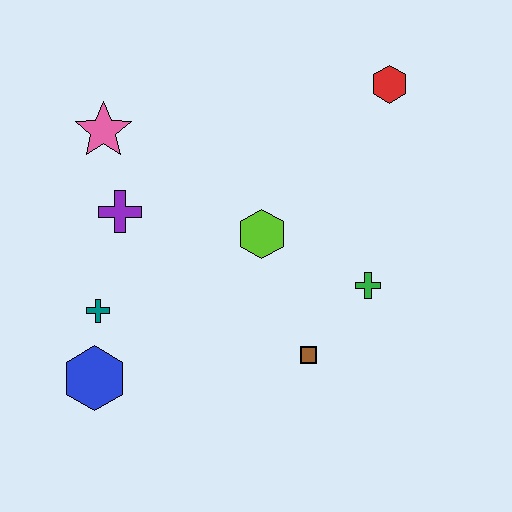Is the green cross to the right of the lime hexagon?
Yes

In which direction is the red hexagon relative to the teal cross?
The red hexagon is to the right of the teal cross.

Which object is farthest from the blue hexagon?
The red hexagon is farthest from the blue hexagon.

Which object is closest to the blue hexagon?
The teal cross is closest to the blue hexagon.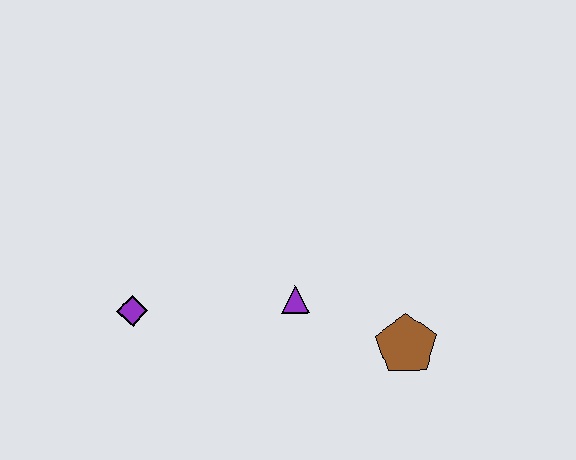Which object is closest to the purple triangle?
The brown pentagon is closest to the purple triangle.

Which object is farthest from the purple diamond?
The brown pentagon is farthest from the purple diamond.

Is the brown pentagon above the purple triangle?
No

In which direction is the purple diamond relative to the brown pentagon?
The purple diamond is to the left of the brown pentagon.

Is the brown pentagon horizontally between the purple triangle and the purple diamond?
No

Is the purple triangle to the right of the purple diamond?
Yes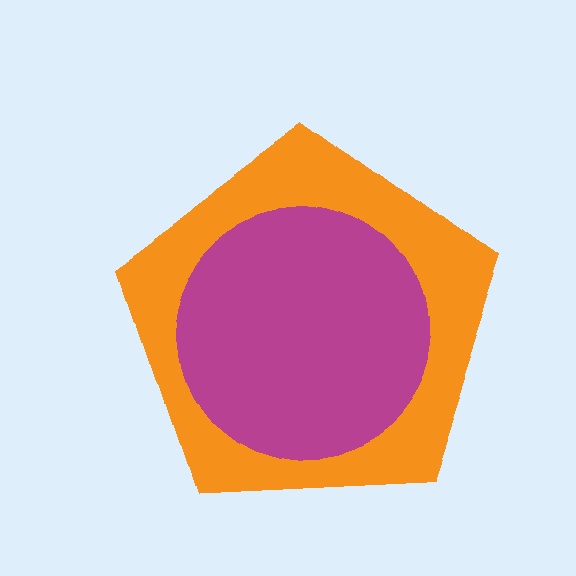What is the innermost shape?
The magenta circle.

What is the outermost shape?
The orange pentagon.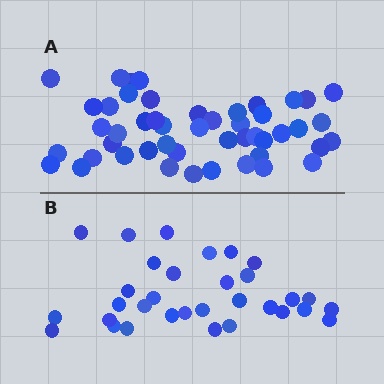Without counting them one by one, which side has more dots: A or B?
Region A (the top region) has more dots.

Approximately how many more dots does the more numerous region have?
Region A has approximately 15 more dots than region B.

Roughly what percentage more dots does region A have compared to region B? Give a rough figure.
About 50% more.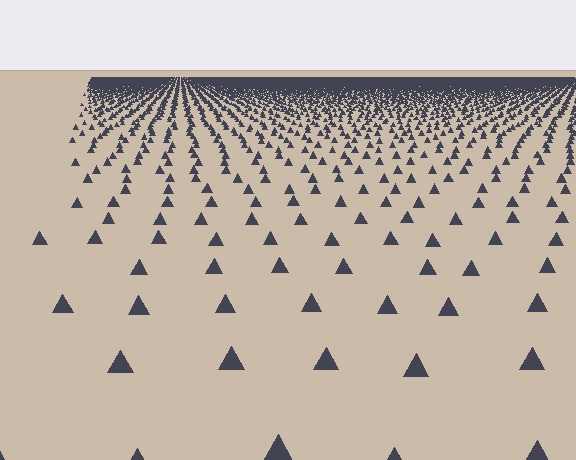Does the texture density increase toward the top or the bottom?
Density increases toward the top.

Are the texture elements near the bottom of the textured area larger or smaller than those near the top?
Larger. Near the bottom, elements are closer to the viewer and appear at a bigger on-screen size.